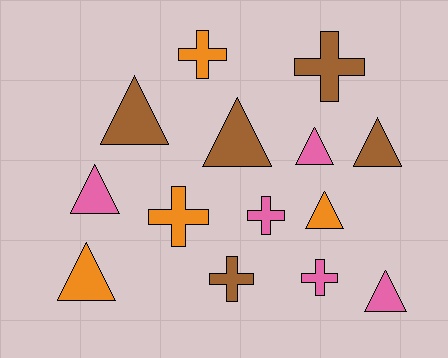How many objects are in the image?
There are 14 objects.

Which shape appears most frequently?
Triangle, with 8 objects.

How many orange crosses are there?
There are 2 orange crosses.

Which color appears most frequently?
Pink, with 5 objects.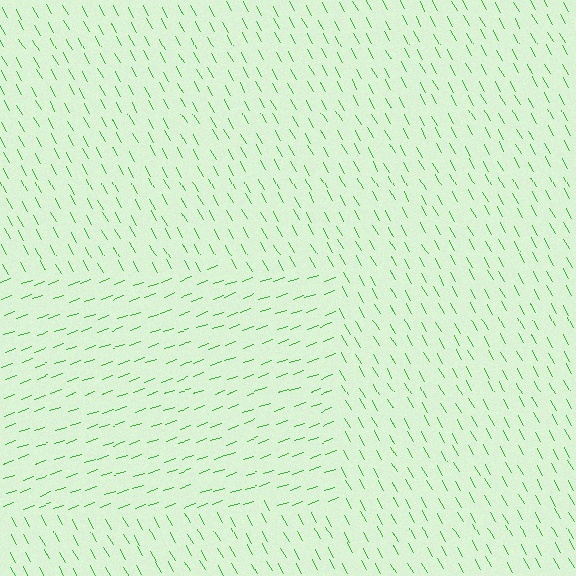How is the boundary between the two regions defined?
The boundary is defined purely by a change in line orientation (approximately 80 degrees difference). All lines are the same color and thickness.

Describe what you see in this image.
The image is filled with small green line segments. A rectangle region in the image has lines oriented differently from the surrounding lines, creating a visible texture boundary.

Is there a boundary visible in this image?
Yes, there is a texture boundary formed by a change in line orientation.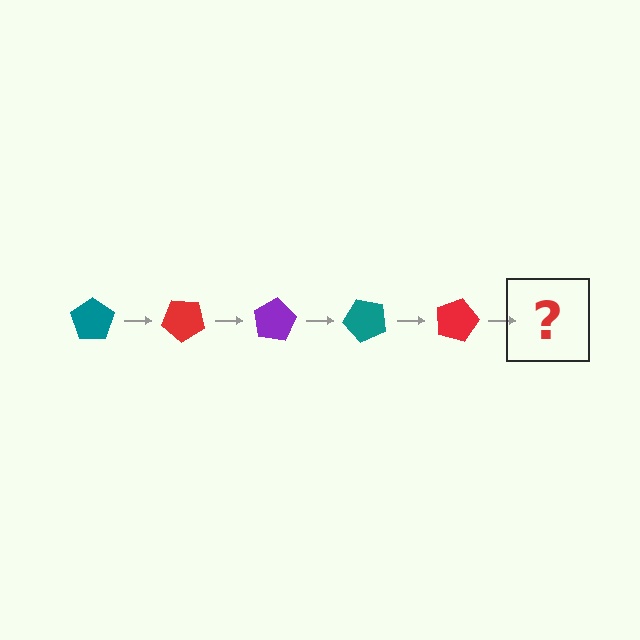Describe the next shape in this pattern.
It should be a purple pentagon, rotated 200 degrees from the start.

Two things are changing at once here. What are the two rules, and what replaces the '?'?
The two rules are that it rotates 40 degrees each step and the color cycles through teal, red, and purple. The '?' should be a purple pentagon, rotated 200 degrees from the start.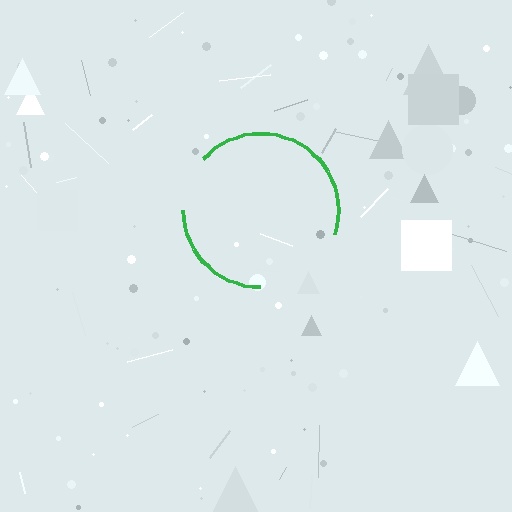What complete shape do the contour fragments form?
The contour fragments form a circle.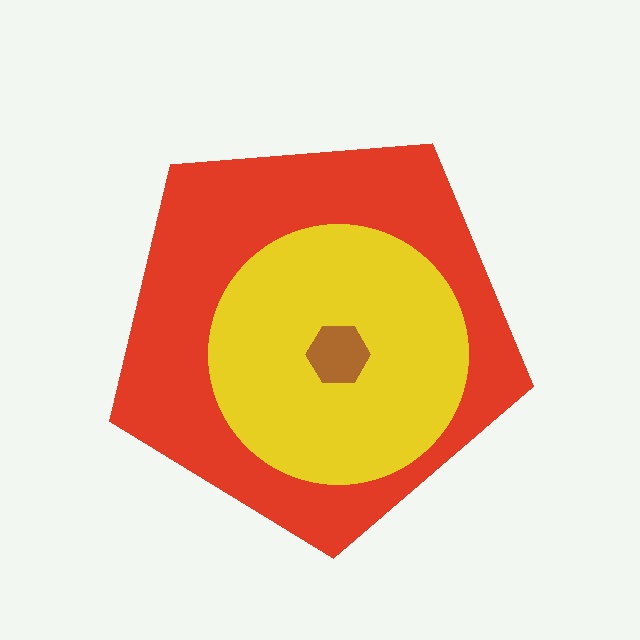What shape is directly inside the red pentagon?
The yellow circle.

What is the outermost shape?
The red pentagon.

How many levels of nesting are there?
3.